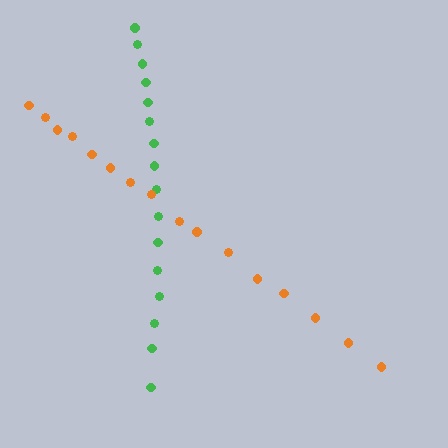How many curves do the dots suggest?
There are 2 distinct paths.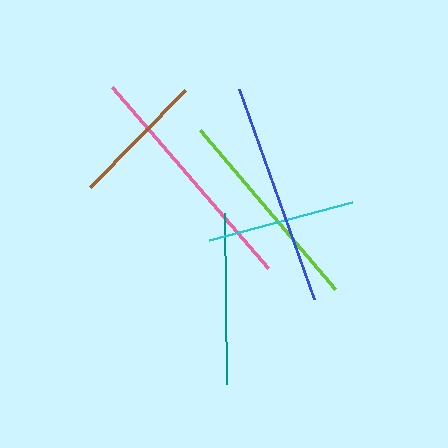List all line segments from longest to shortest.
From longest to shortest: pink, blue, lime, teal, cyan, brown.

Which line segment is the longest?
The pink line is the longest at approximately 239 pixels.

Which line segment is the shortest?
The brown line is the shortest at approximately 135 pixels.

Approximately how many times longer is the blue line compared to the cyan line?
The blue line is approximately 1.5 times the length of the cyan line.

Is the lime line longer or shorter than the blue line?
The blue line is longer than the lime line.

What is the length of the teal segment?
The teal segment is approximately 171 pixels long.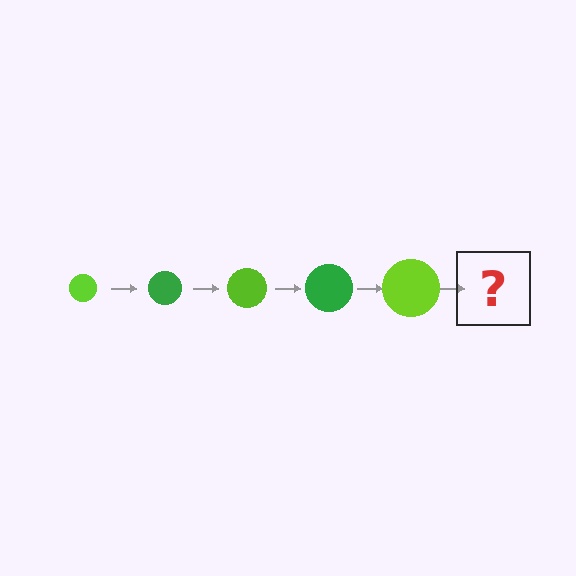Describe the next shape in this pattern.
It should be a green circle, larger than the previous one.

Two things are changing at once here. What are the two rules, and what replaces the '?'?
The two rules are that the circle grows larger each step and the color cycles through lime and green. The '?' should be a green circle, larger than the previous one.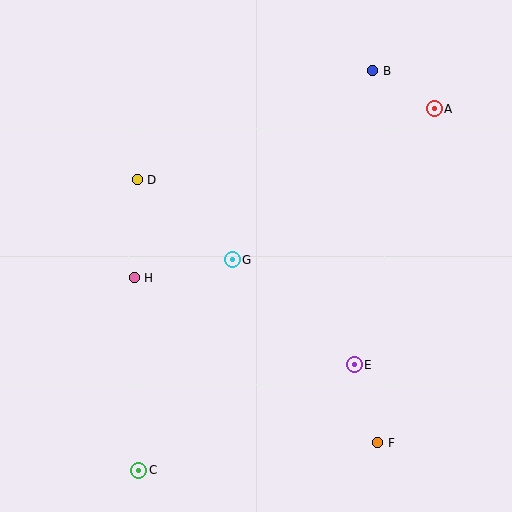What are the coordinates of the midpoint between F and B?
The midpoint between F and B is at (375, 257).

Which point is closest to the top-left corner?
Point D is closest to the top-left corner.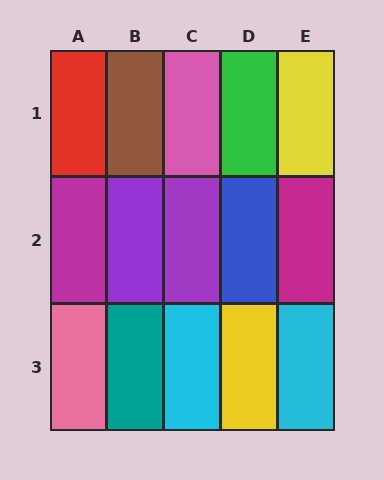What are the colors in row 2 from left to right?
Magenta, purple, purple, blue, magenta.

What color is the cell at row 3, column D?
Yellow.